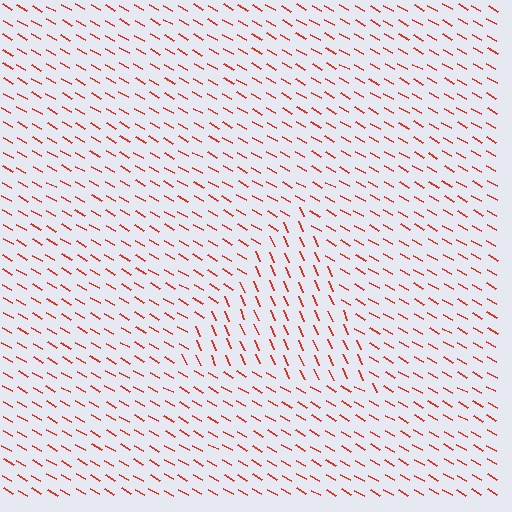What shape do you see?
I see a triangle.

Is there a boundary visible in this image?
Yes, there is a texture boundary formed by a change in line orientation.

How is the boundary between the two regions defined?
The boundary is defined purely by a change in line orientation (approximately 37 degrees difference). All lines are the same color and thickness.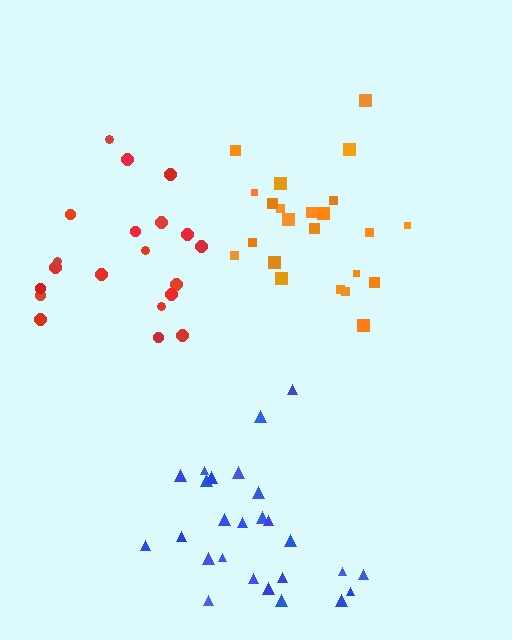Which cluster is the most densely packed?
Blue.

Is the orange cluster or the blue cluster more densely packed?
Blue.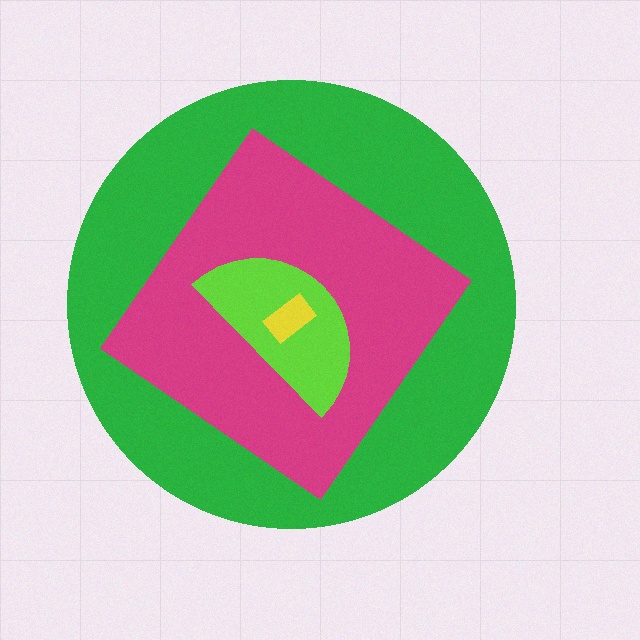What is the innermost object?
The yellow rectangle.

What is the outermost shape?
The green circle.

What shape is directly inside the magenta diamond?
The lime semicircle.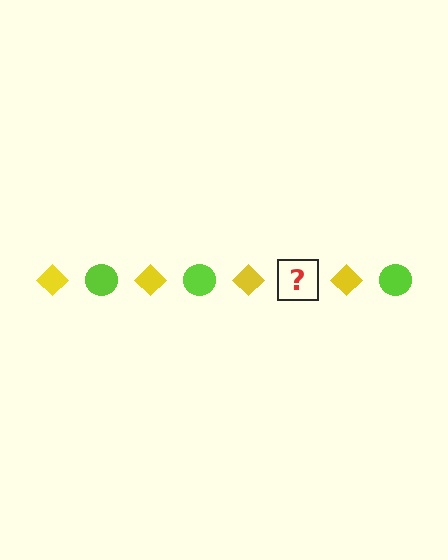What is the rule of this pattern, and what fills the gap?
The rule is that the pattern alternates between yellow diamond and lime circle. The gap should be filled with a lime circle.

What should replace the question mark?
The question mark should be replaced with a lime circle.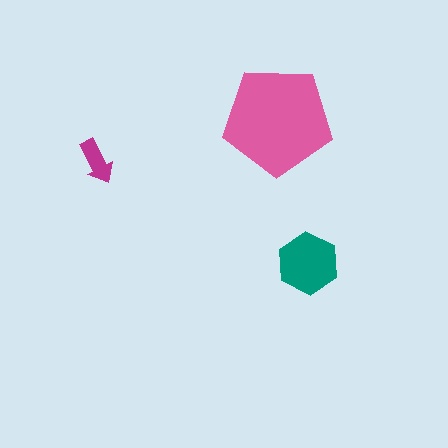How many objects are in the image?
There are 3 objects in the image.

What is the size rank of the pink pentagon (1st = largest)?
1st.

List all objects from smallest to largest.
The magenta arrow, the teal hexagon, the pink pentagon.